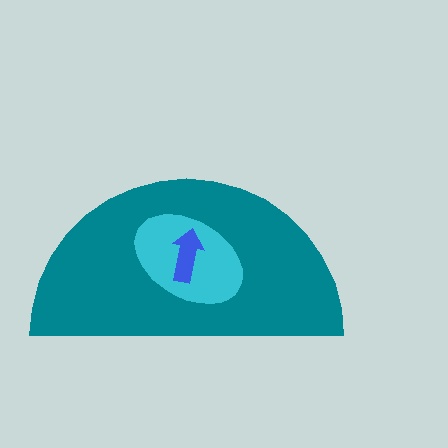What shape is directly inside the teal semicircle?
The cyan ellipse.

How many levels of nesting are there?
3.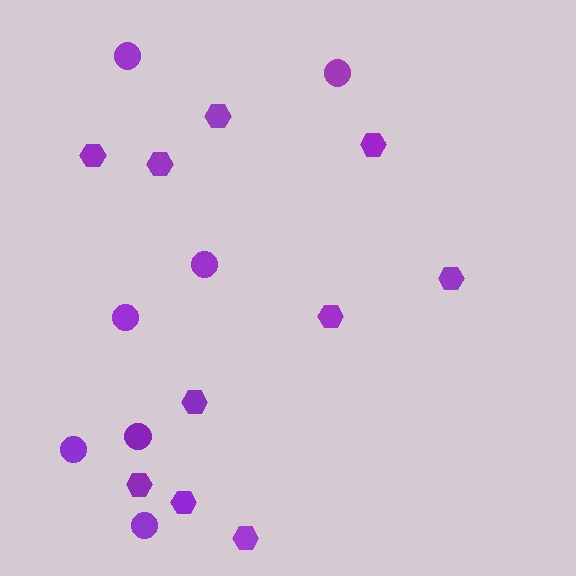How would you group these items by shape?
There are 2 groups: one group of hexagons (10) and one group of circles (7).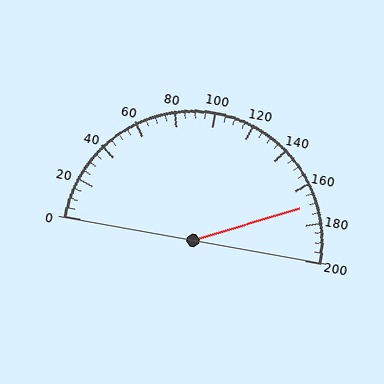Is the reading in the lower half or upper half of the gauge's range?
The reading is in the upper half of the range (0 to 200).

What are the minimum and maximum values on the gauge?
The gauge ranges from 0 to 200.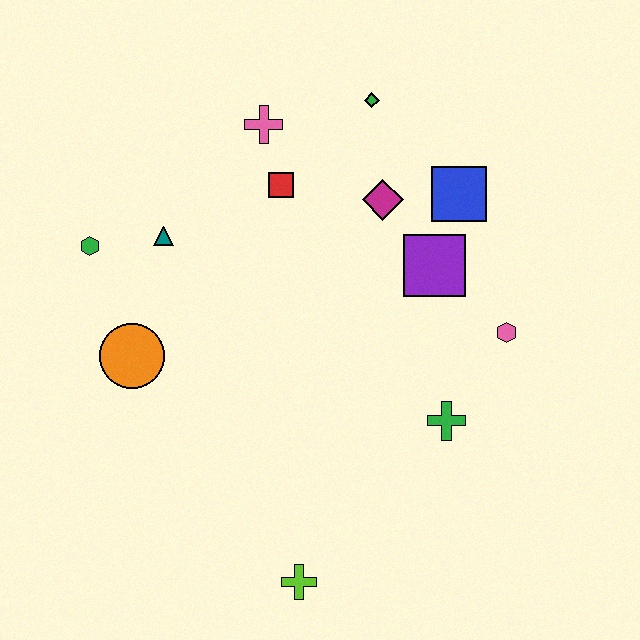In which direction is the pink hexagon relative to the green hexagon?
The pink hexagon is to the right of the green hexagon.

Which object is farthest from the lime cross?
The green diamond is farthest from the lime cross.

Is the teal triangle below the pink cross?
Yes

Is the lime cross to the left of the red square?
No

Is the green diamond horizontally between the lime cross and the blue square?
Yes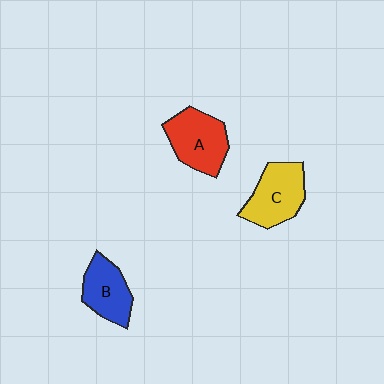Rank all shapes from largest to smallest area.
From largest to smallest: A (red), C (yellow), B (blue).